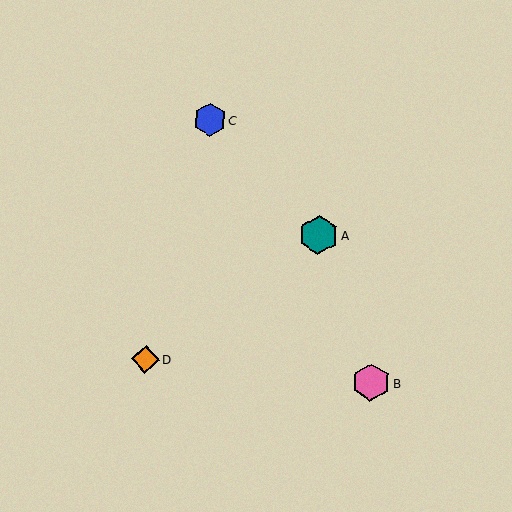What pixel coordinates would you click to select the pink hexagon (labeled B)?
Click at (371, 382) to select the pink hexagon B.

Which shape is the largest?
The teal hexagon (labeled A) is the largest.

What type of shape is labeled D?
Shape D is an orange diamond.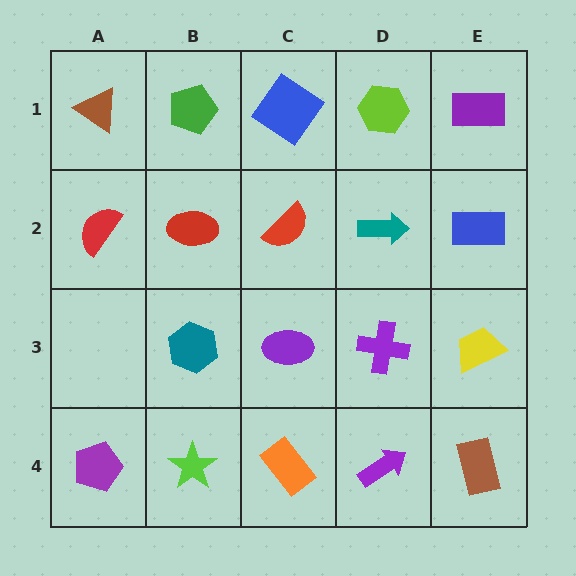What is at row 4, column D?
A purple arrow.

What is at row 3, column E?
A yellow trapezoid.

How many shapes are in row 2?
5 shapes.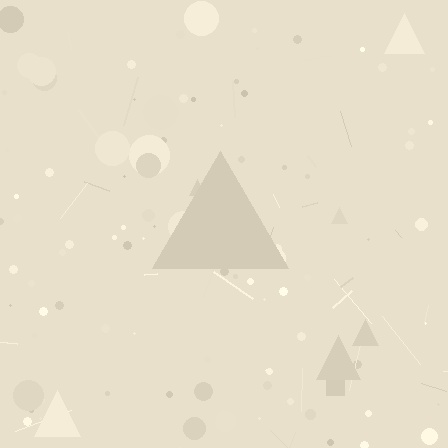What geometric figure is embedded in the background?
A triangle is embedded in the background.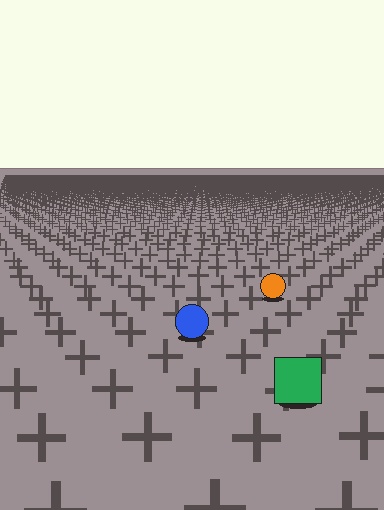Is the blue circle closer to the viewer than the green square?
No. The green square is closer — you can tell from the texture gradient: the ground texture is coarser near it.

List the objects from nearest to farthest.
From nearest to farthest: the green square, the blue circle, the orange circle.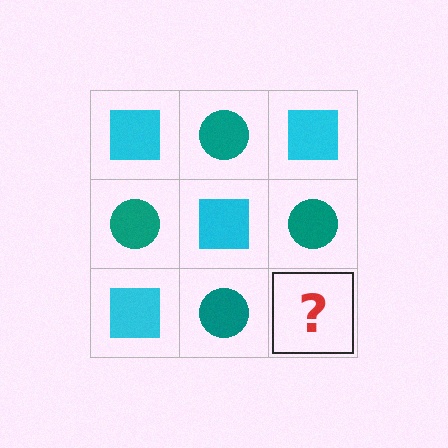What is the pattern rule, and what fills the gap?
The rule is that it alternates cyan square and teal circle in a checkerboard pattern. The gap should be filled with a cyan square.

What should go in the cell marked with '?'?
The missing cell should contain a cyan square.